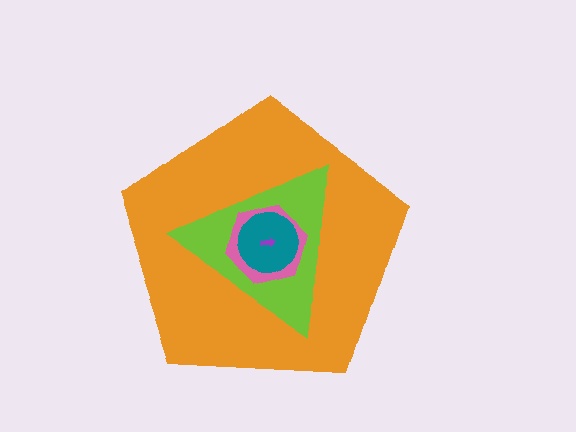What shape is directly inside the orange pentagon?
The lime triangle.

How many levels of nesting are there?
5.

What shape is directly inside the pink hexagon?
The teal circle.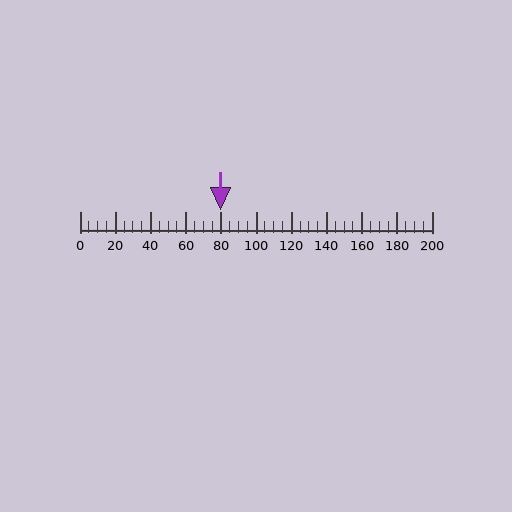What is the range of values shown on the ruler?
The ruler shows values from 0 to 200.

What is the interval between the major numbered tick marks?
The major tick marks are spaced 20 units apart.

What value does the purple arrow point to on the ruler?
The purple arrow points to approximately 80.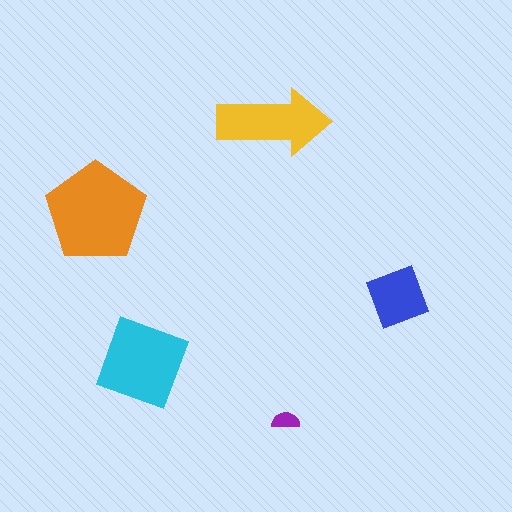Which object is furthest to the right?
The blue diamond is rightmost.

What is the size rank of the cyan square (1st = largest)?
2nd.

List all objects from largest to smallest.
The orange pentagon, the cyan square, the yellow arrow, the blue diamond, the purple semicircle.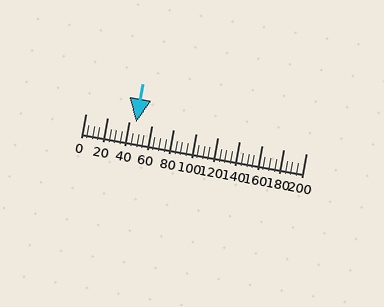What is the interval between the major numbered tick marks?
The major tick marks are spaced 20 units apart.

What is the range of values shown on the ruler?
The ruler shows values from 0 to 200.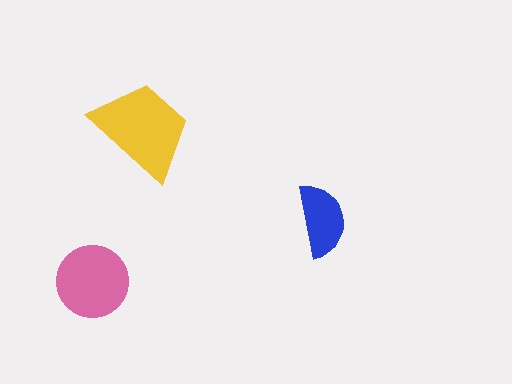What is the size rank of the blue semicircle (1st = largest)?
3rd.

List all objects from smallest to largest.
The blue semicircle, the pink circle, the yellow trapezoid.